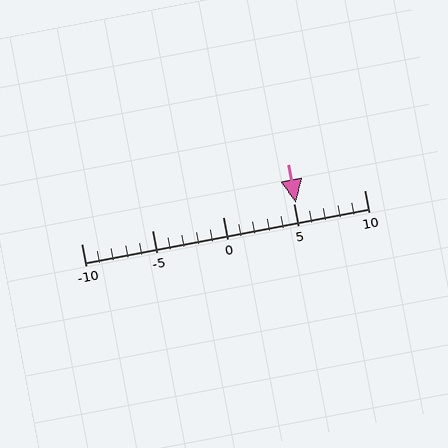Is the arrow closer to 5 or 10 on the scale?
The arrow is closer to 5.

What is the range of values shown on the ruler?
The ruler shows values from -10 to 10.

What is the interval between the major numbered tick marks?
The major tick marks are spaced 5 units apart.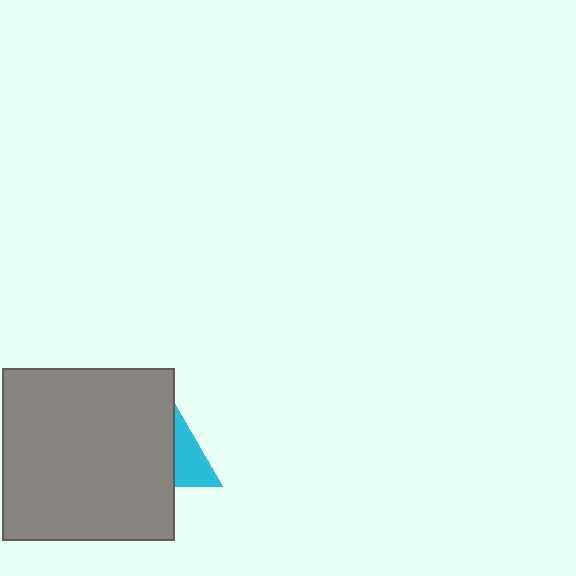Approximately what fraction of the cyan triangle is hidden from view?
Roughly 52% of the cyan triangle is hidden behind the gray square.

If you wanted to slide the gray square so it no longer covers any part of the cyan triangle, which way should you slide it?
Slide it left — that is the most direct way to separate the two shapes.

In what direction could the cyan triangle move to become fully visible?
The cyan triangle could move right. That would shift it out from behind the gray square entirely.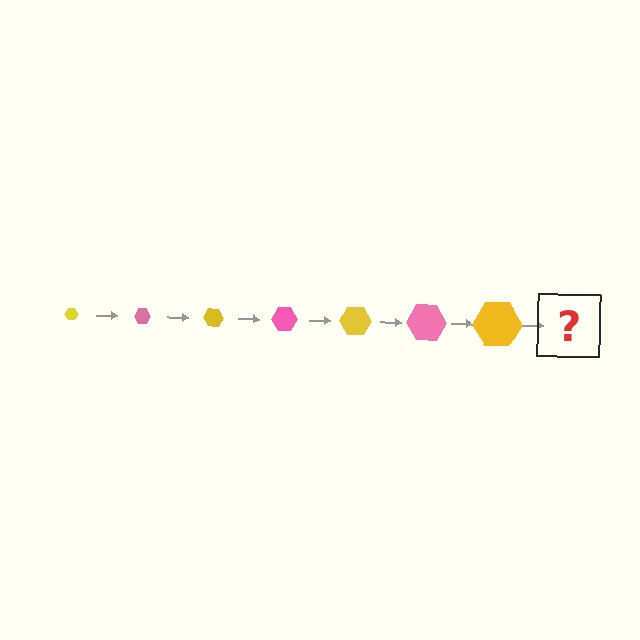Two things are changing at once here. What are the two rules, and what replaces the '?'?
The two rules are that the hexagon grows larger each step and the color cycles through yellow and pink. The '?' should be a pink hexagon, larger than the previous one.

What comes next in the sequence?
The next element should be a pink hexagon, larger than the previous one.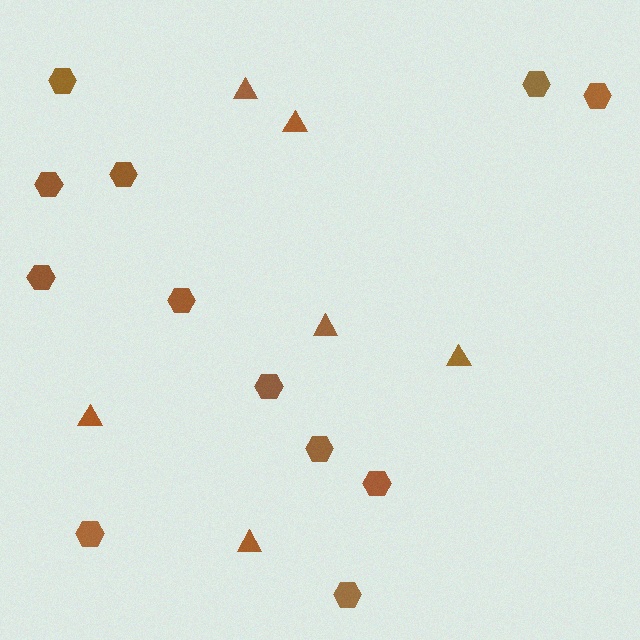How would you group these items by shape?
There are 2 groups: one group of triangles (6) and one group of hexagons (12).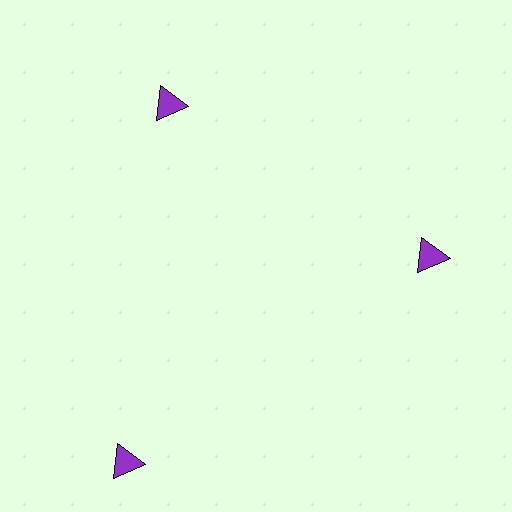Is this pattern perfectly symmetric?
No. The 3 purple triangles are arranged in a ring, but one element near the 7 o'clock position is pushed outward from the center, breaking the 3-fold rotational symmetry.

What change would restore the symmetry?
The symmetry would be restored by moving it inward, back onto the ring so that all 3 triangles sit at equal angles and equal distance from the center.